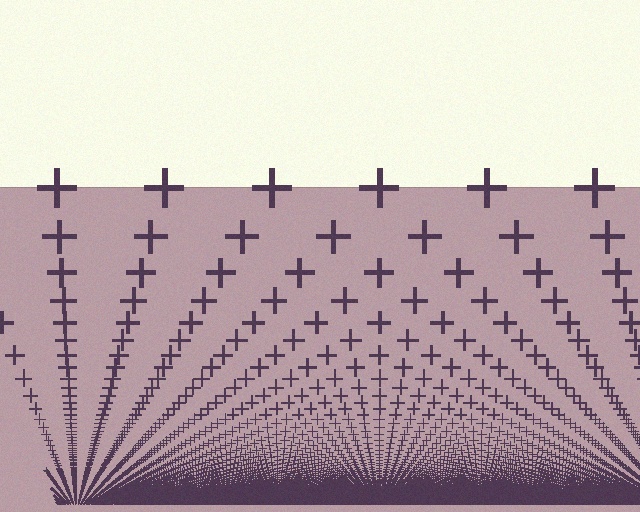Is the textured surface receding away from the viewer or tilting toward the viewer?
The surface appears to tilt toward the viewer. Texture elements get larger and sparser toward the top.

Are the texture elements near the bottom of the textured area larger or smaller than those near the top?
Smaller. The gradient is inverted — elements near the bottom are smaller and denser.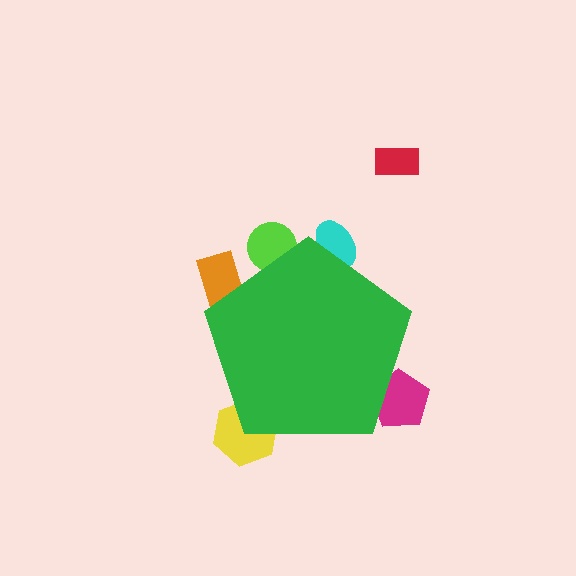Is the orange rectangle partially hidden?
Yes, the orange rectangle is partially hidden behind the green pentagon.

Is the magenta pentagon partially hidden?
Yes, the magenta pentagon is partially hidden behind the green pentagon.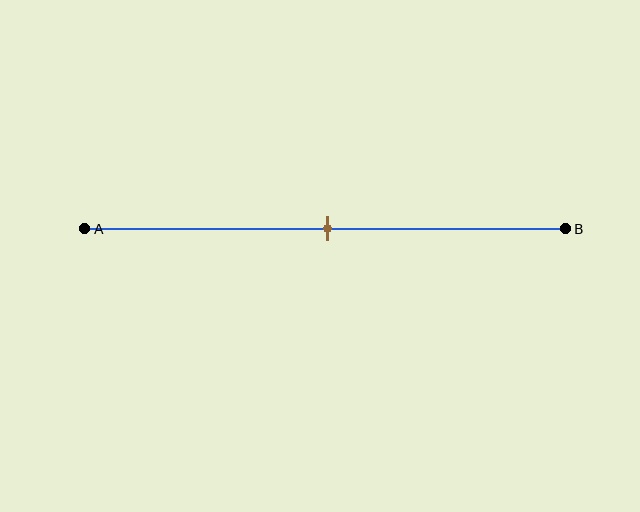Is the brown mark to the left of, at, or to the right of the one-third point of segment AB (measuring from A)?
The brown mark is to the right of the one-third point of segment AB.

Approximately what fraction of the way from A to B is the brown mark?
The brown mark is approximately 50% of the way from A to B.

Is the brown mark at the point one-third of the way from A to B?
No, the mark is at about 50% from A, not at the 33% one-third point.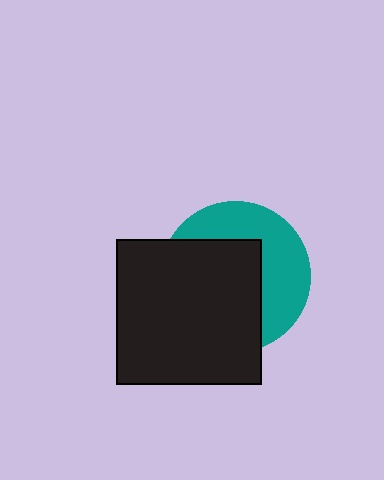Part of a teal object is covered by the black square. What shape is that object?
It is a circle.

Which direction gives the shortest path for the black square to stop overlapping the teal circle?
Moving toward the lower-left gives the shortest separation.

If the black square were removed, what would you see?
You would see the complete teal circle.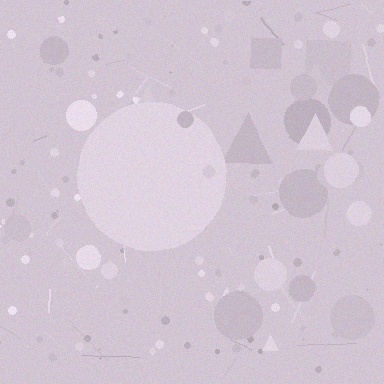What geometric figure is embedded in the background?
A circle is embedded in the background.